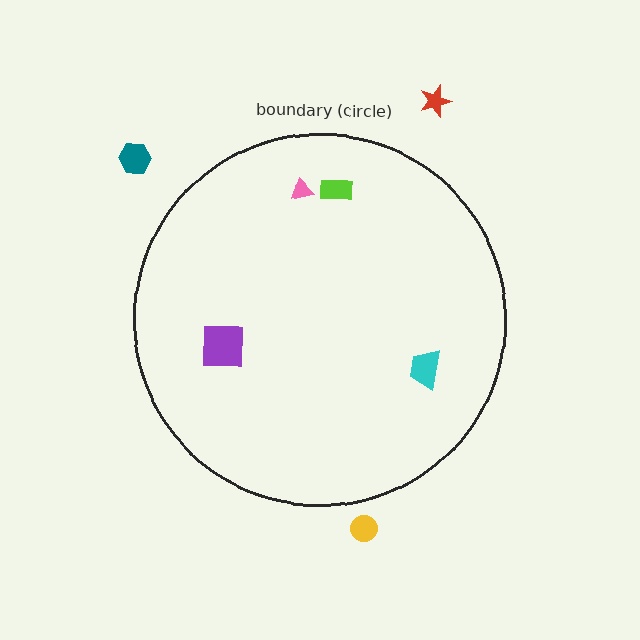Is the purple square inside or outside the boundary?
Inside.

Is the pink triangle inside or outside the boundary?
Inside.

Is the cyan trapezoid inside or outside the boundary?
Inside.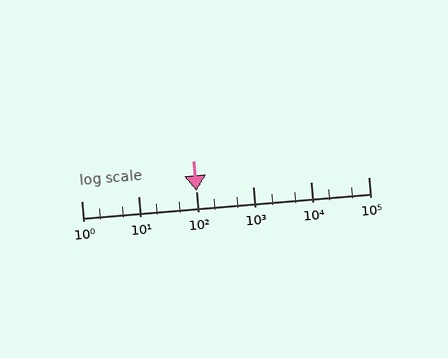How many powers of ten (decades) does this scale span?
The scale spans 5 decades, from 1 to 100000.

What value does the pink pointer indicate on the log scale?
The pointer indicates approximately 100.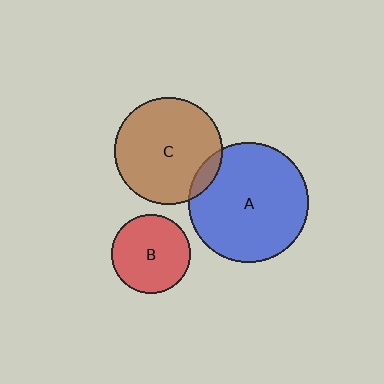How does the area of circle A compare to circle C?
Approximately 1.2 times.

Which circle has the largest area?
Circle A (blue).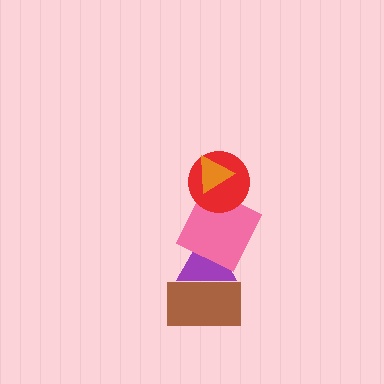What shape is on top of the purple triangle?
The pink square is on top of the purple triangle.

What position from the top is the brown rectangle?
The brown rectangle is 5th from the top.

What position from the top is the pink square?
The pink square is 3rd from the top.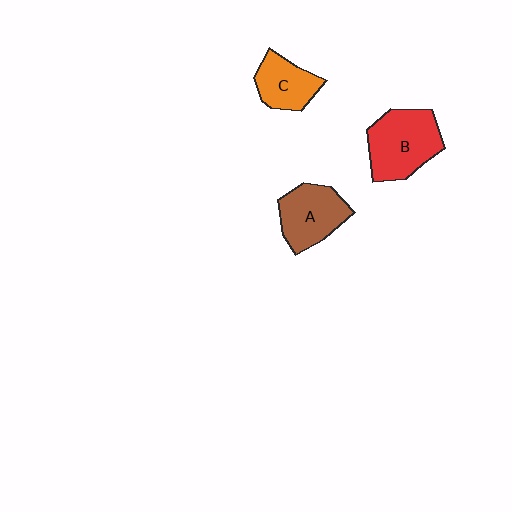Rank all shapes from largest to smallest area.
From largest to smallest: B (red), A (brown), C (orange).